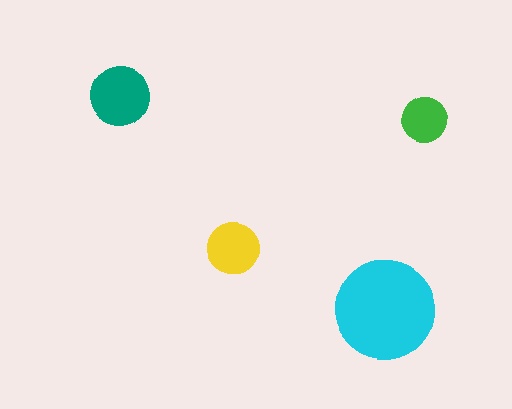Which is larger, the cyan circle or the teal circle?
The cyan one.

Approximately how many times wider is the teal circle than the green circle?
About 1.5 times wider.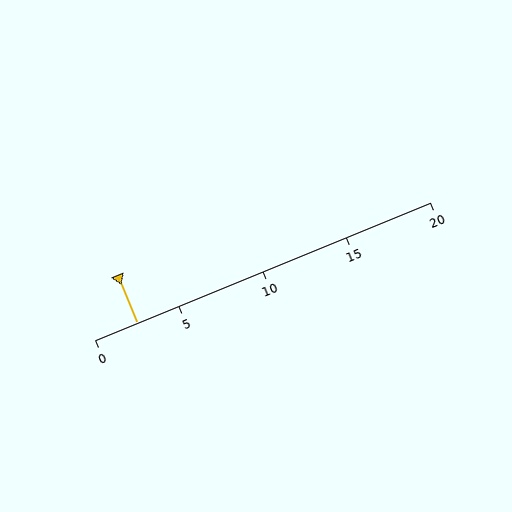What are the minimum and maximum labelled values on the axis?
The axis runs from 0 to 20.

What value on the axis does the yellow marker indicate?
The marker indicates approximately 2.5.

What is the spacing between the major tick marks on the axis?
The major ticks are spaced 5 apart.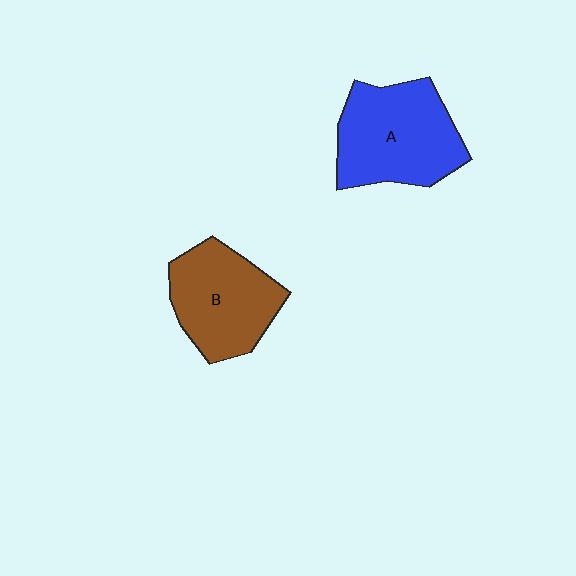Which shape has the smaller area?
Shape B (brown).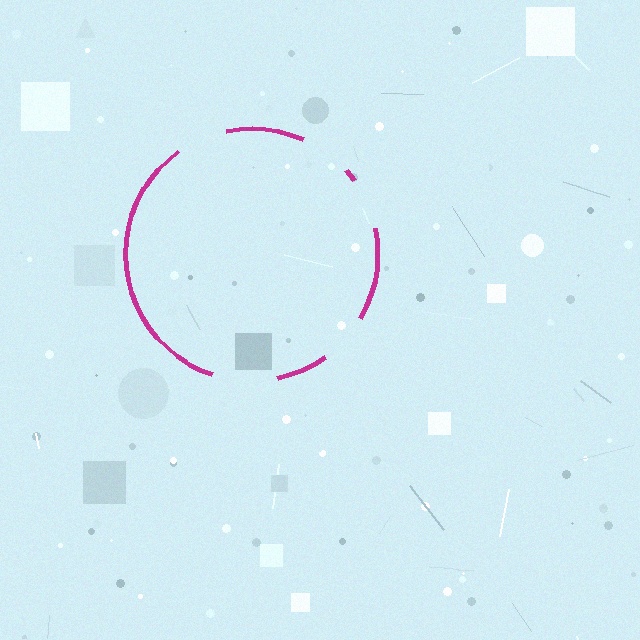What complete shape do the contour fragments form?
The contour fragments form a circle.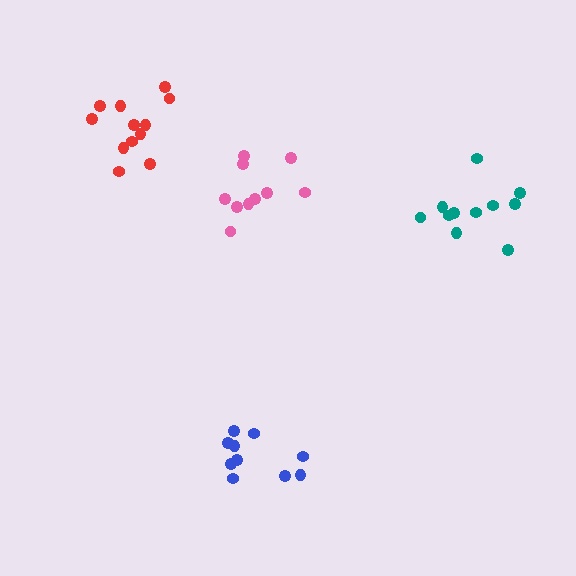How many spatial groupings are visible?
There are 4 spatial groupings.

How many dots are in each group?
Group 1: 12 dots, Group 2: 11 dots, Group 3: 10 dots, Group 4: 10 dots (43 total).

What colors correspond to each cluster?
The clusters are colored: red, teal, pink, blue.